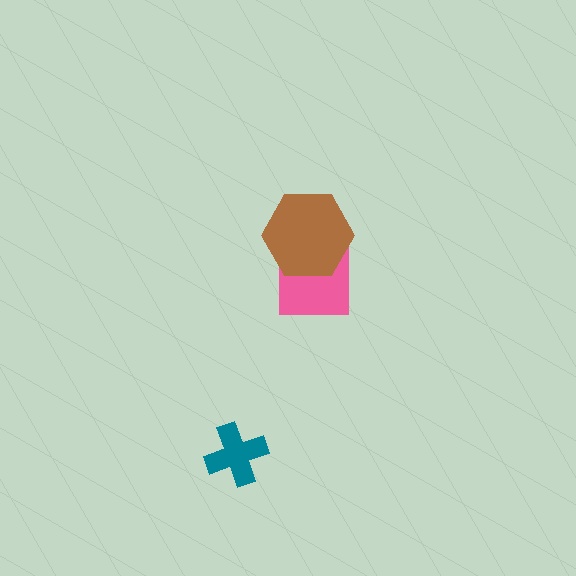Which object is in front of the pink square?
The brown hexagon is in front of the pink square.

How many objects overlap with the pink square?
1 object overlaps with the pink square.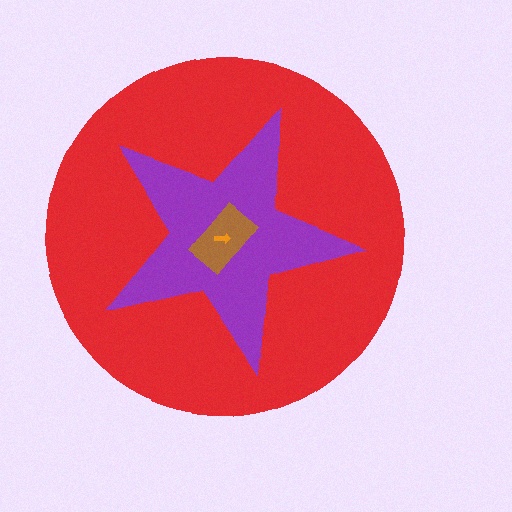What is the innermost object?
The orange arrow.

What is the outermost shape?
The red circle.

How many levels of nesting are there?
4.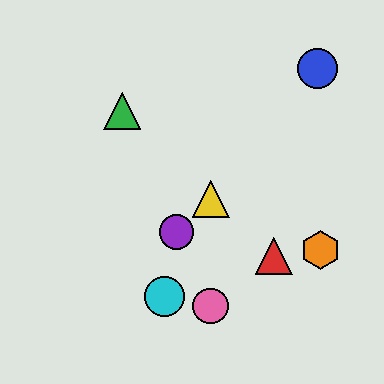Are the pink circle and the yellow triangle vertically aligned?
Yes, both are at x≈211.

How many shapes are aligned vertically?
2 shapes (the yellow triangle, the pink circle) are aligned vertically.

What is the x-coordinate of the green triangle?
The green triangle is at x≈122.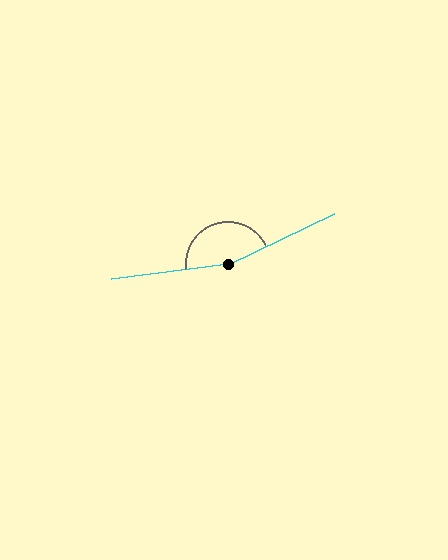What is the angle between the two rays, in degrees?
Approximately 162 degrees.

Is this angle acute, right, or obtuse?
It is obtuse.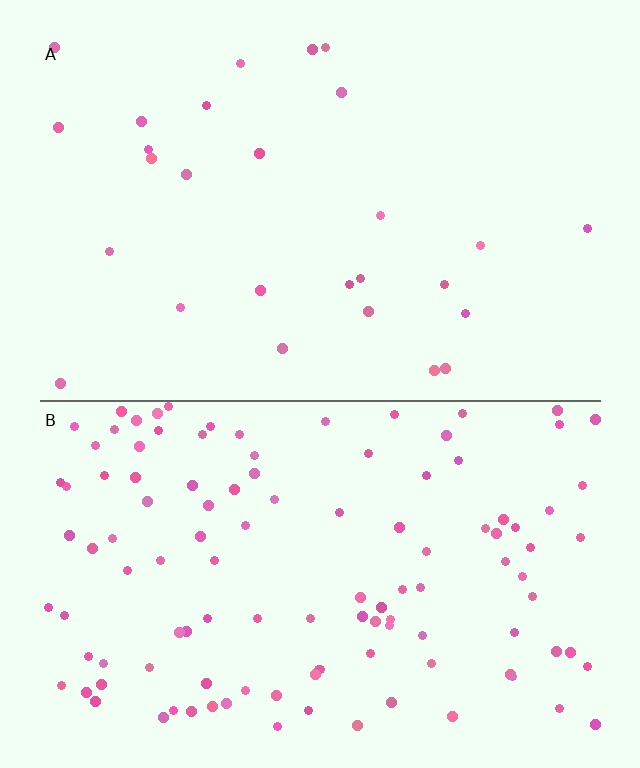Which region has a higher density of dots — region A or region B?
B (the bottom).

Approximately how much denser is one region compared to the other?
Approximately 4.3× — region B over region A.